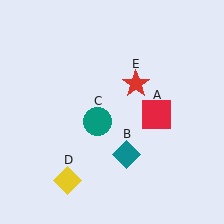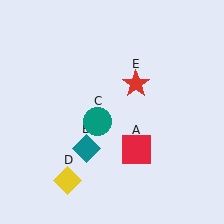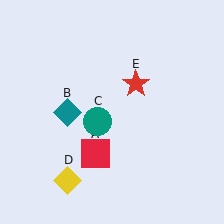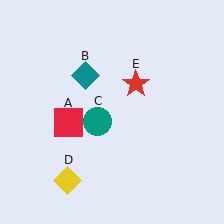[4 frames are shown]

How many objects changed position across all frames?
2 objects changed position: red square (object A), teal diamond (object B).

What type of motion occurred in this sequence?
The red square (object A), teal diamond (object B) rotated clockwise around the center of the scene.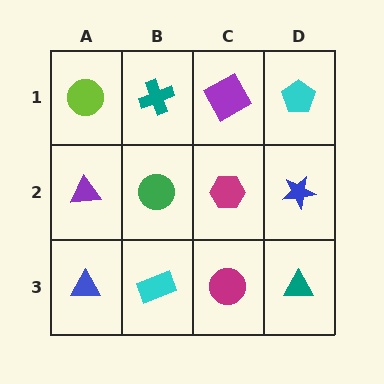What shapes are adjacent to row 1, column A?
A purple triangle (row 2, column A), a teal cross (row 1, column B).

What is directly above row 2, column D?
A cyan pentagon.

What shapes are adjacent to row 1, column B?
A green circle (row 2, column B), a lime circle (row 1, column A), a purple square (row 1, column C).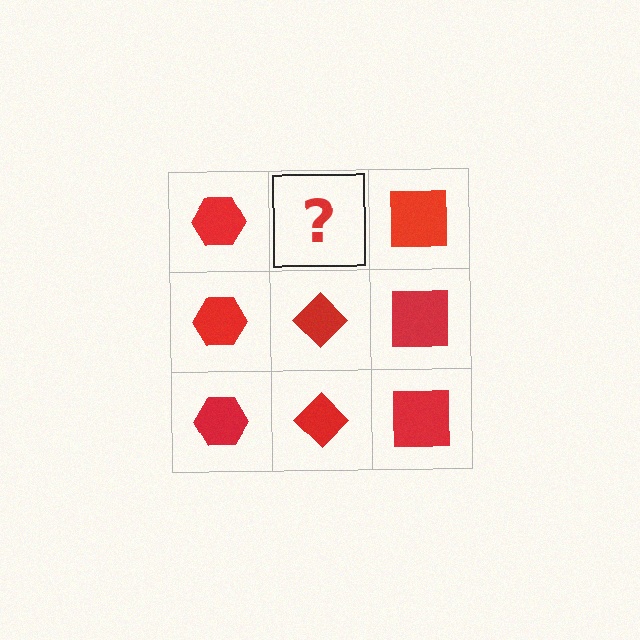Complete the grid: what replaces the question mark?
The question mark should be replaced with a red diamond.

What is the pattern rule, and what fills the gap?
The rule is that each column has a consistent shape. The gap should be filled with a red diamond.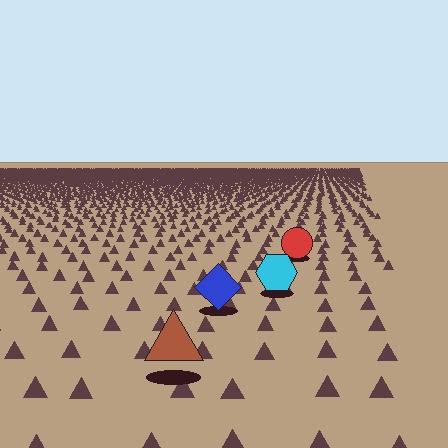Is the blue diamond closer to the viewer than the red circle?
Yes. The blue diamond is closer — you can tell from the texture gradient: the ground texture is coarser near it.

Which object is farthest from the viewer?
The red circle is farthest from the viewer. It appears smaller and the ground texture around it is denser.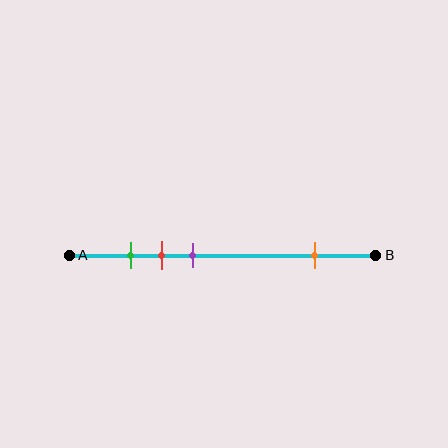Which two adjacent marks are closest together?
The green and red marks are the closest adjacent pair.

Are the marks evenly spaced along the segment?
No, the marks are not evenly spaced.